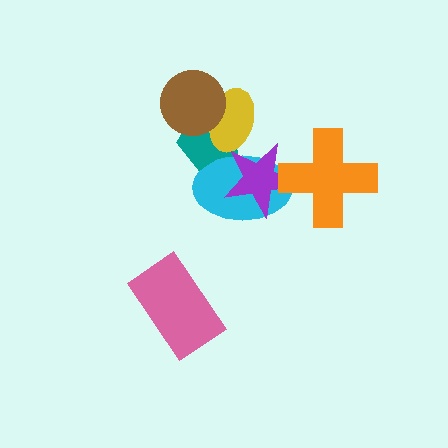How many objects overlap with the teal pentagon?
4 objects overlap with the teal pentagon.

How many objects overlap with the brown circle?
2 objects overlap with the brown circle.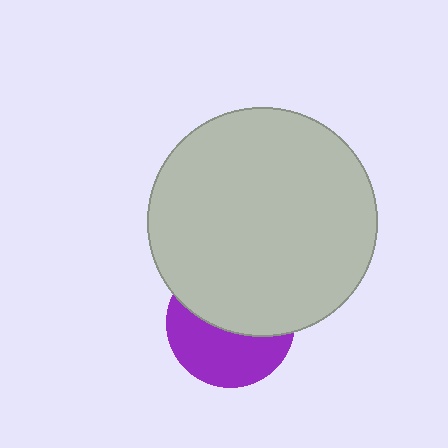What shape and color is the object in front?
The object in front is a light gray circle.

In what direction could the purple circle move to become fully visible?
The purple circle could move down. That would shift it out from behind the light gray circle entirely.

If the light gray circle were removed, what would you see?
You would see the complete purple circle.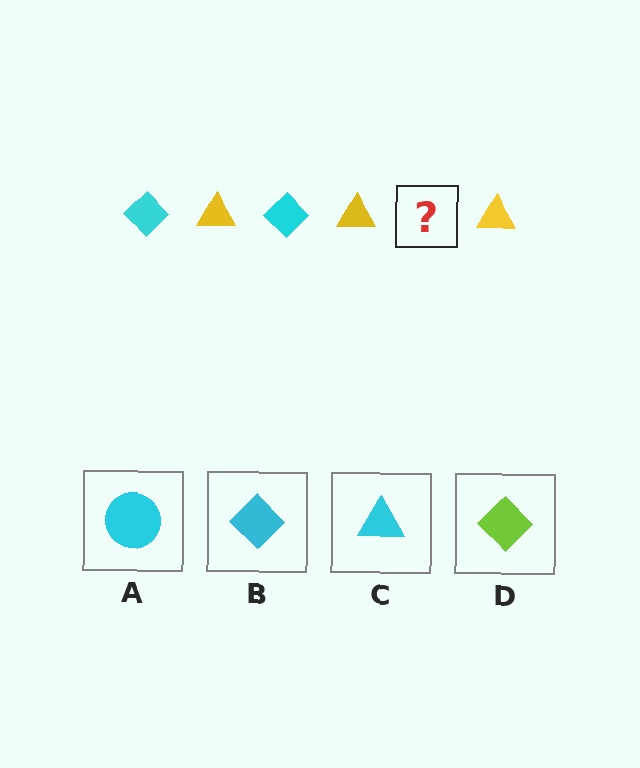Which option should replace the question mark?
Option B.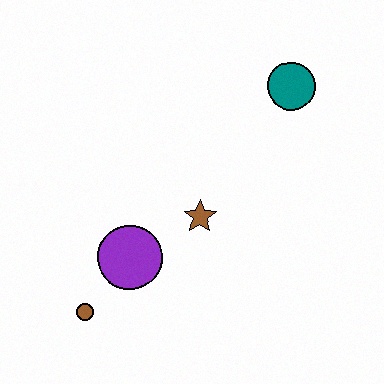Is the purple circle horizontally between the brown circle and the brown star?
Yes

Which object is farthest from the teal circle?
The brown circle is farthest from the teal circle.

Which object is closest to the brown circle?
The purple circle is closest to the brown circle.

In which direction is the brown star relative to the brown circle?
The brown star is to the right of the brown circle.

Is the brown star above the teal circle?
No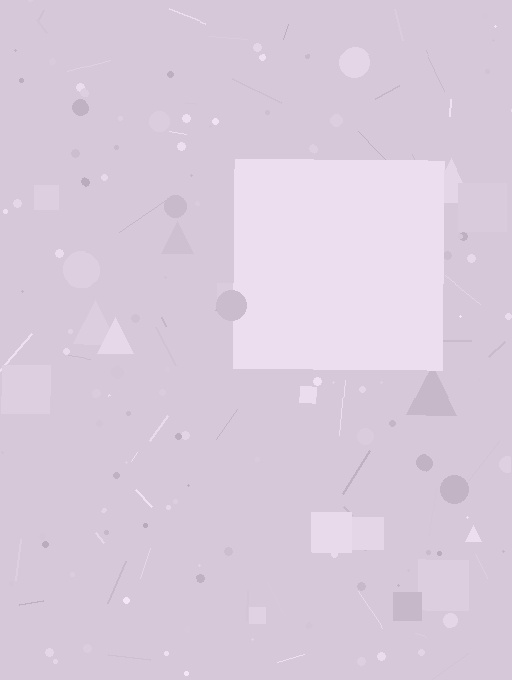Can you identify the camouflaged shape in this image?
The camouflaged shape is a square.